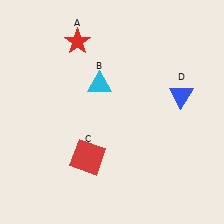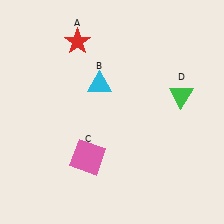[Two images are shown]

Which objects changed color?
C changed from red to pink. D changed from blue to green.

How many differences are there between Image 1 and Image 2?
There are 2 differences between the two images.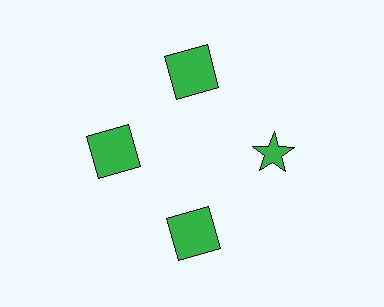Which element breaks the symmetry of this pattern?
The green star at roughly the 3 o'clock position breaks the symmetry. All other shapes are green squares.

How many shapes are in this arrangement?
There are 4 shapes arranged in a ring pattern.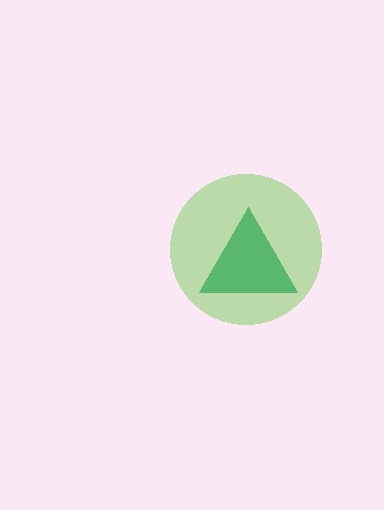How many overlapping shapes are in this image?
There are 2 overlapping shapes in the image.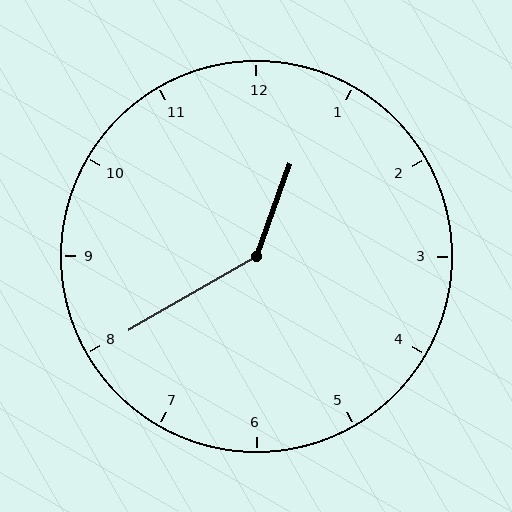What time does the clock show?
12:40.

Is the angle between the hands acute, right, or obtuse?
It is obtuse.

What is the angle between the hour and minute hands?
Approximately 140 degrees.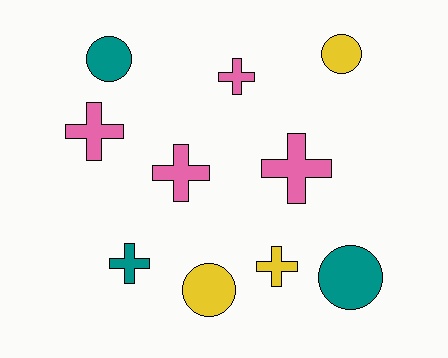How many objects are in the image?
There are 10 objects.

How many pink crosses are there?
There are 4 pink crosses.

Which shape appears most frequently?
Cross, with 6 objects.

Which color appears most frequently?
Pink, with 4 objects.